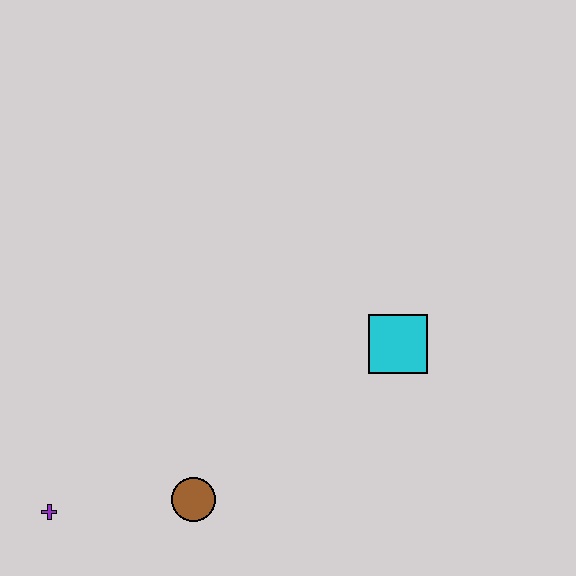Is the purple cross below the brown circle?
Yes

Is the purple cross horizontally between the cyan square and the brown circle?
No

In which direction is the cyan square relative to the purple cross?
The cyan square is to the right of the purple cross.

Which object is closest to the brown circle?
The purple cross is closest to the brown circle.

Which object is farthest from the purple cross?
The cyan square is farthest from the purple cross.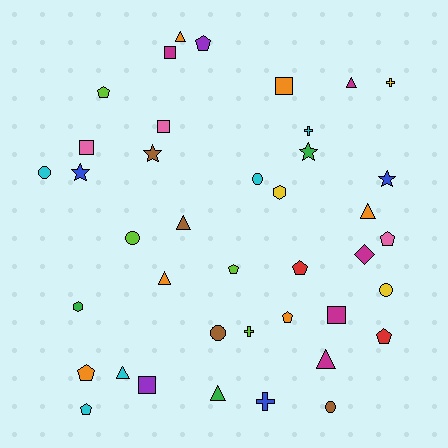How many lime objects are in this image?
There are 4 lime objects.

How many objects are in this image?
There are 40 objects.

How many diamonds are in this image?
There is 1 diamond.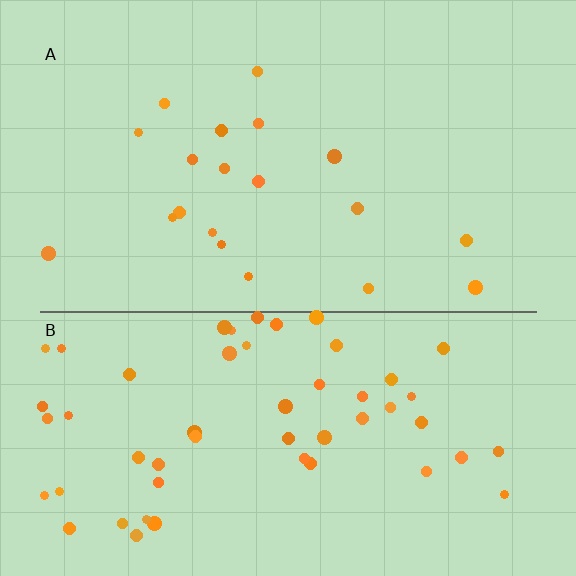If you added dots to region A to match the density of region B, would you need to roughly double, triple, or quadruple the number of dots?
Approximately triple.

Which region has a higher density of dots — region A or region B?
B (the bottom).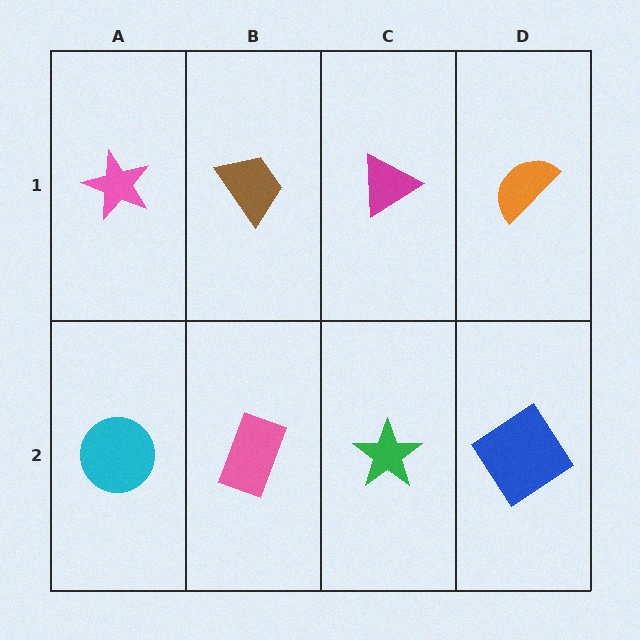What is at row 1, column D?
An orange semicircle.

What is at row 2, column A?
A cyan circle.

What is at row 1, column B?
A brown trapezoid.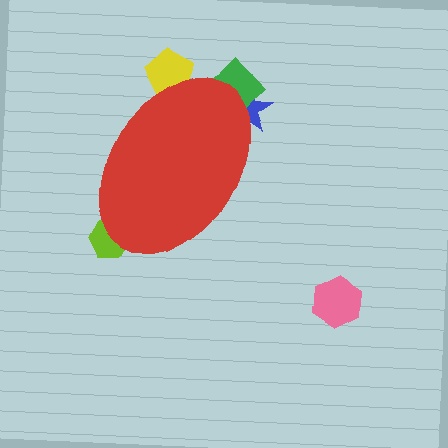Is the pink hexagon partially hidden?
No, the pink hexagon is fully visible.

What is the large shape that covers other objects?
A red ellipse.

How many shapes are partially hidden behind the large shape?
4 shapes are partially hidden.